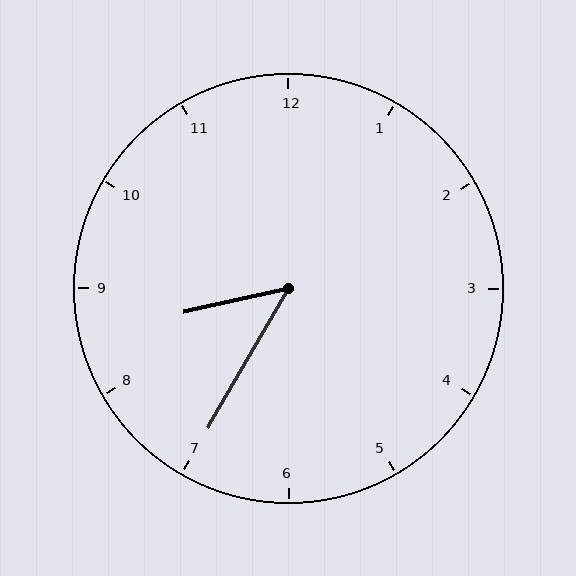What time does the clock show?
8:35.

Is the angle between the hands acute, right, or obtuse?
It is acute.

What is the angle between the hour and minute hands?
Approximately 48 degrees.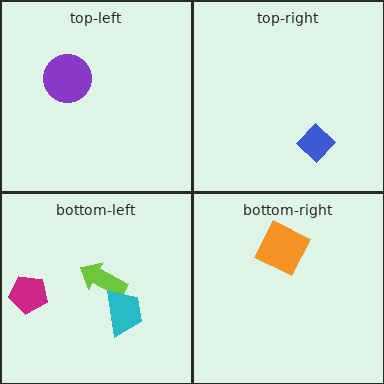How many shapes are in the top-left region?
1.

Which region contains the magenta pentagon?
The bottom-left region.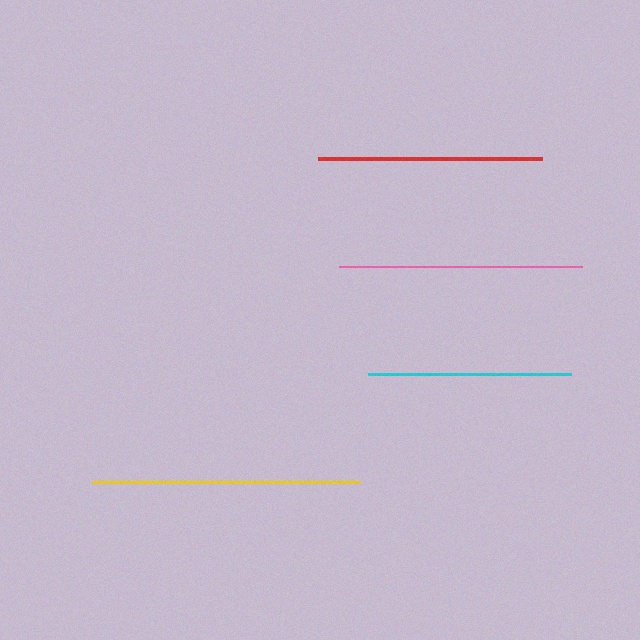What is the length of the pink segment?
The pink segment is approximately 242 pixels long.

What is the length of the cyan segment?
The cyan segment is approximately 203 pixels long.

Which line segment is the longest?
The yellow line is the longest at approximately 268 pixels.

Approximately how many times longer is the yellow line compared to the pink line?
The yellow line is approximately 1.1 times the length of the pink line.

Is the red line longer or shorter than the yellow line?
The yellow line is longer than the red line.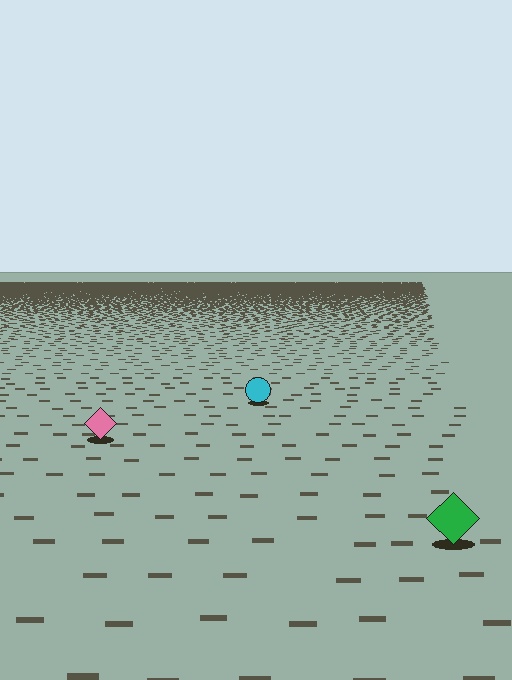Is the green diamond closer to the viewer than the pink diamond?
Yes. The green diamond is closer — you can tell from the texture gradient: the ground texture is coarser near it.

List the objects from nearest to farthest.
From nearest to farthest: the green diamond, the pink diamond, the cyan circle.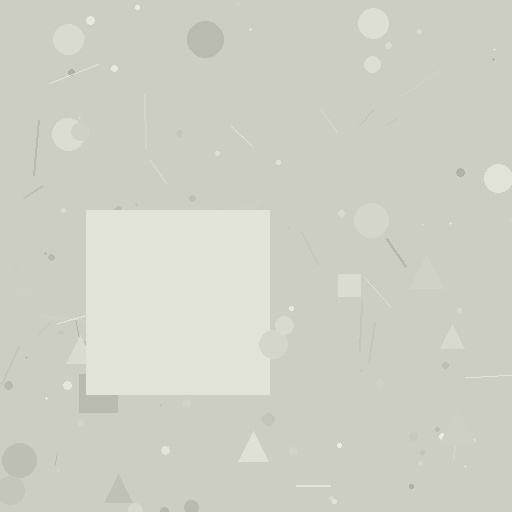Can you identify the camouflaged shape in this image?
The camouflaged shape is a square.